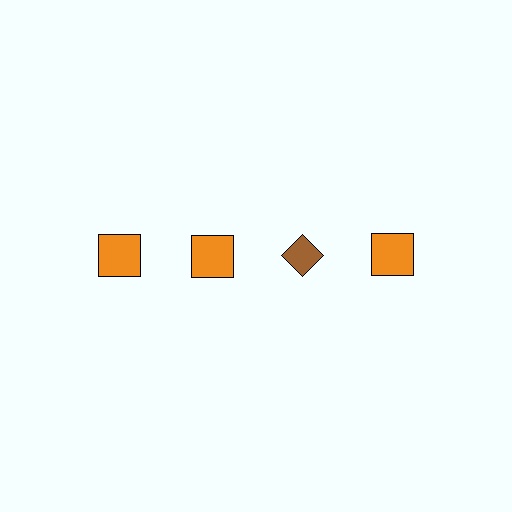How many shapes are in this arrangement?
There are 4 shapes arranged in a grid pattern.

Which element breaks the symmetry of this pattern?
The brown diamond in the top row, center column breaks the symmetry. All other shapes are orange squares.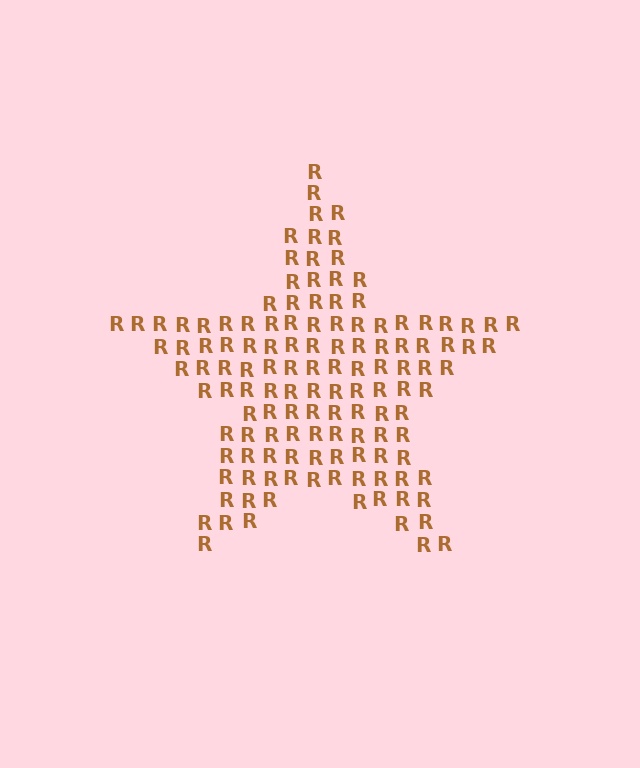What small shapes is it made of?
It is made of small letter R's.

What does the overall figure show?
The overall figure shows a star.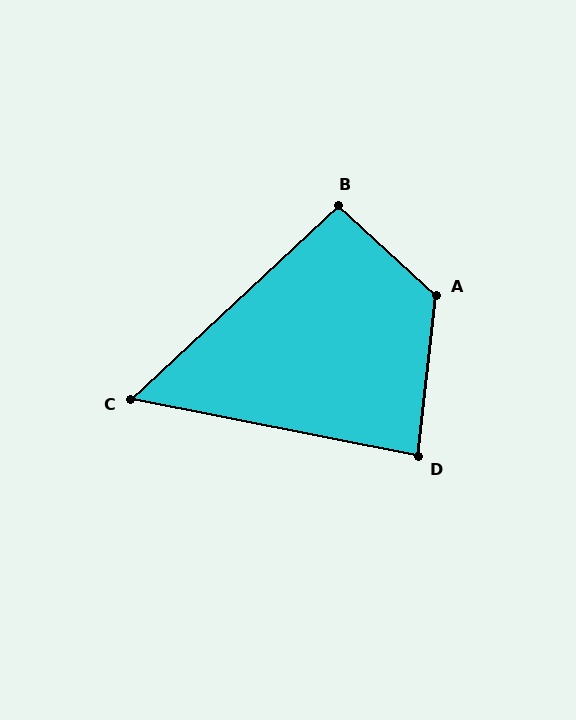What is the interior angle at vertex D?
Approximately 85 degrees (approximately right).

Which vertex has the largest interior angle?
A, at approximately 126 degrees.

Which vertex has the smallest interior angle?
C, at approximately 54 degrees.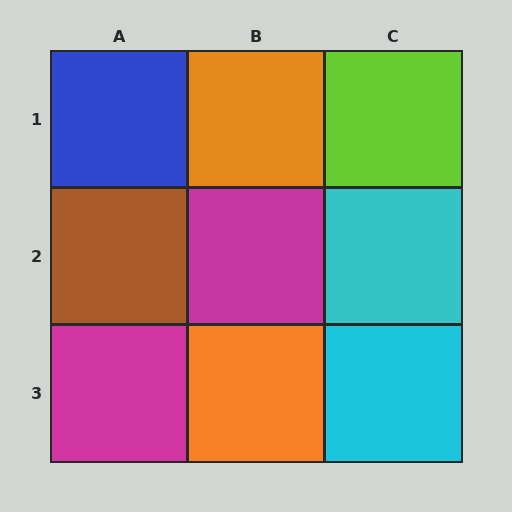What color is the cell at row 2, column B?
Magenta.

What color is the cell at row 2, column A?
Brown.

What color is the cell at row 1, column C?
Lime.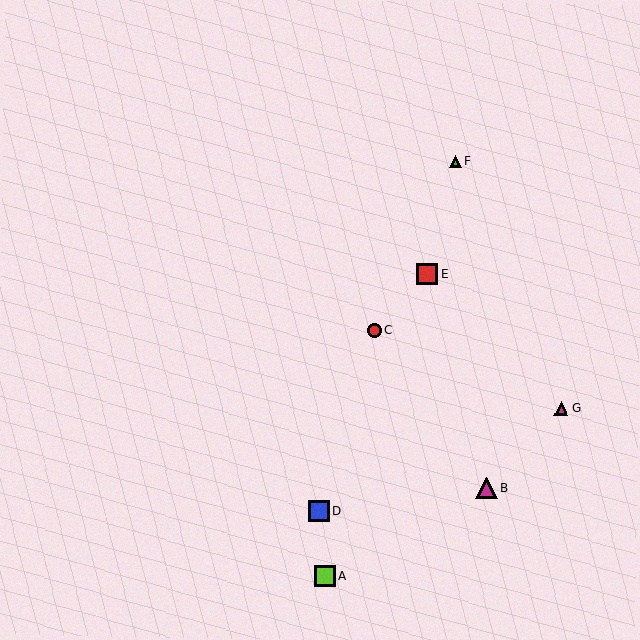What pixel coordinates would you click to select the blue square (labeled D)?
Click at (319, 511) to select the blue square D.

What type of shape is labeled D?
Shape D is a blue square.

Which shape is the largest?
The red square (labeled E) is the largest.